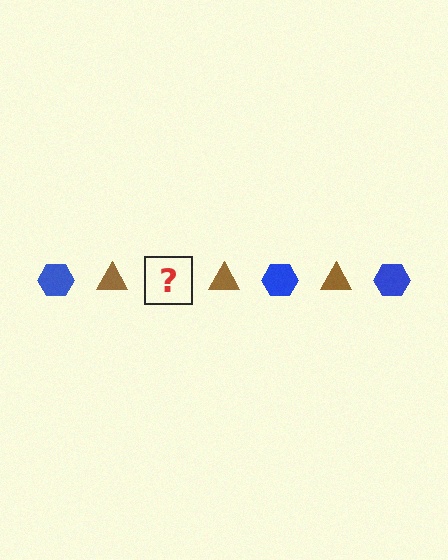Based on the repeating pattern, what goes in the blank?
The blank should be a blue hexagon.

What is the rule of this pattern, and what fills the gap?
The rule is that the pattern alternates between blue hexagon and brown triangle. The gap should be filled with a blue hexagon.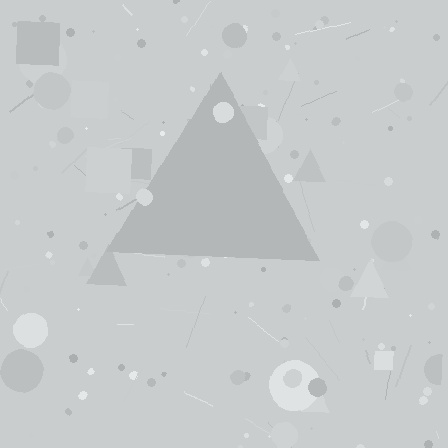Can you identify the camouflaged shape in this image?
The camouflaged shape is a triangle.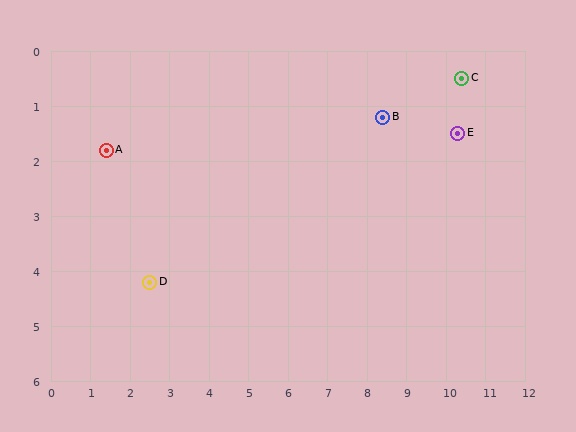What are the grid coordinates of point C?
Point C is at approximately (10.4, 0.5).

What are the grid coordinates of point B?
Point B is at approximately (8.4, 1.2).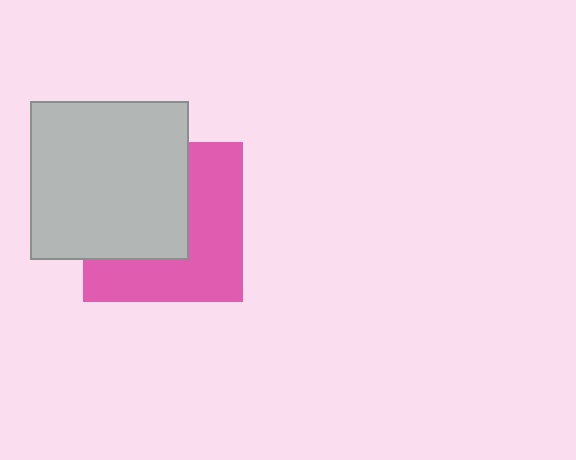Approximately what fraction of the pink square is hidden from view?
Roughly 49% of the pink square is hidden behind the light gray square.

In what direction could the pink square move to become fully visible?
The pink square could move toward the lower-right. That would shift it out from behind the light gray square entirely.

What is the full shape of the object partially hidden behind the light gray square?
The partially hidden object is a pink square.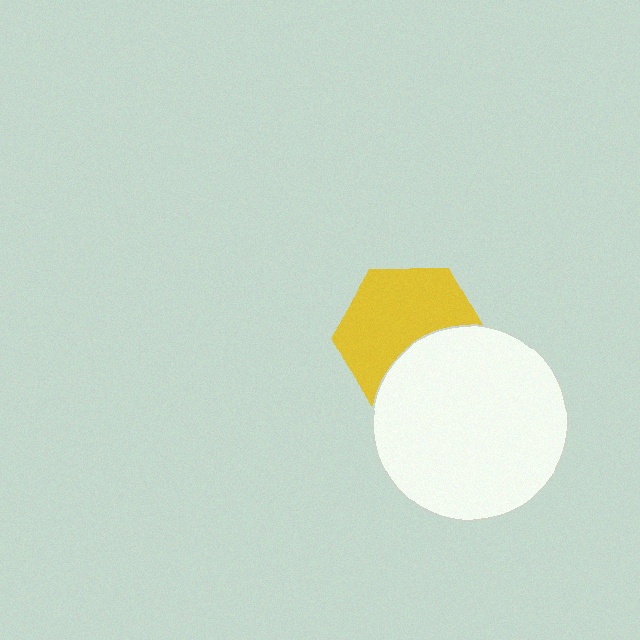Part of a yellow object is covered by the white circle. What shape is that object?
It is a hexagon.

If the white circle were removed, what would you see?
You would see the complete yellow hexagon.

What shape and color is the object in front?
The object in front is a white circle.